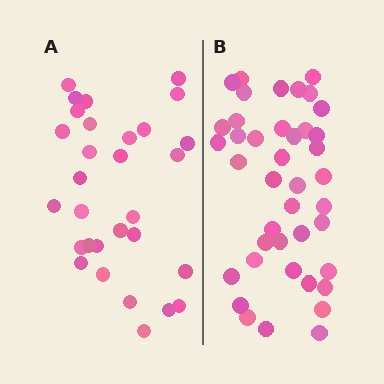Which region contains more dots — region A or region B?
Region B (the right region) has more dots.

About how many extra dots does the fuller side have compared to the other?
Region B has roughly 12 or so more dots than region A.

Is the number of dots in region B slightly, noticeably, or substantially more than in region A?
Region B has noticeably more, but not dramatically so. The ratio is roughly 1.4 to 1.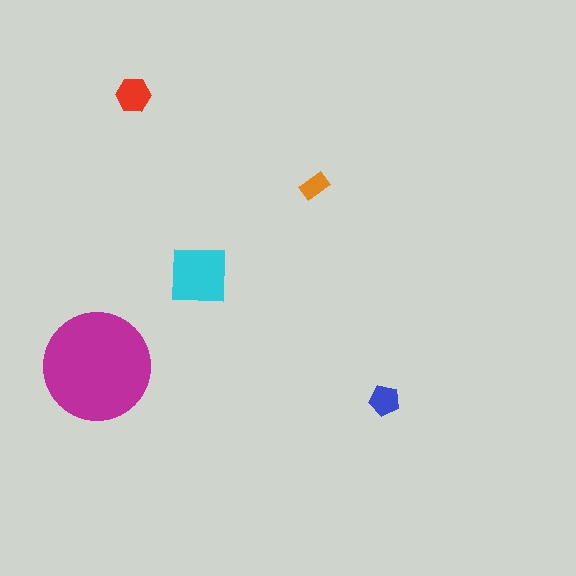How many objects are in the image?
There are 5 objects in the image.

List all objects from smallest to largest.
The orange rectangle, the blue pentagon, the red hexagon, the cyan square, the magenta circle.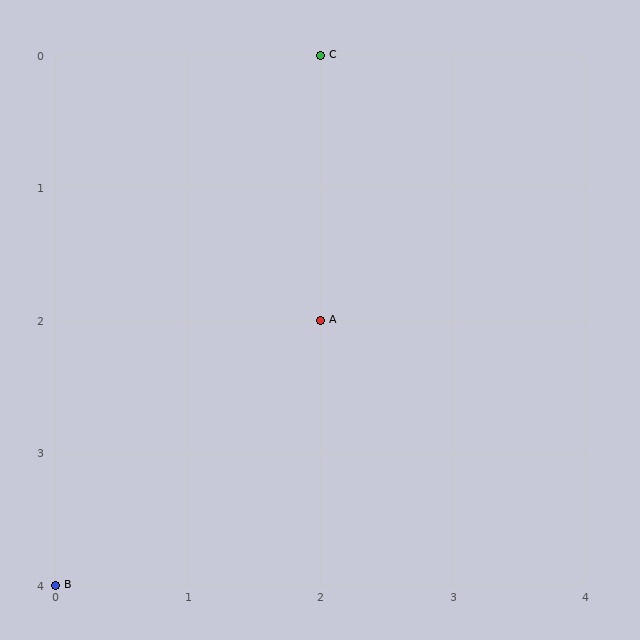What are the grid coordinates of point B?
Point B is at grid coordinates (0, 4).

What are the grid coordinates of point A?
Point A is at grid coordinates (2, 2).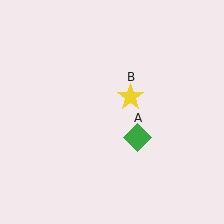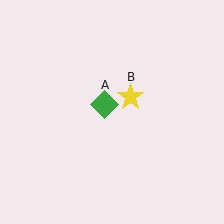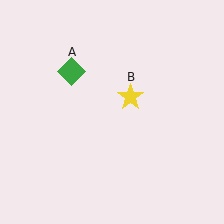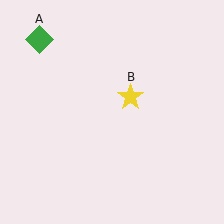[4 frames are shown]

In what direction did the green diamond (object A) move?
The green diamond (object A) moved up and to the left.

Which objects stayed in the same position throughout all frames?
Yellow star (object B) remained stationary.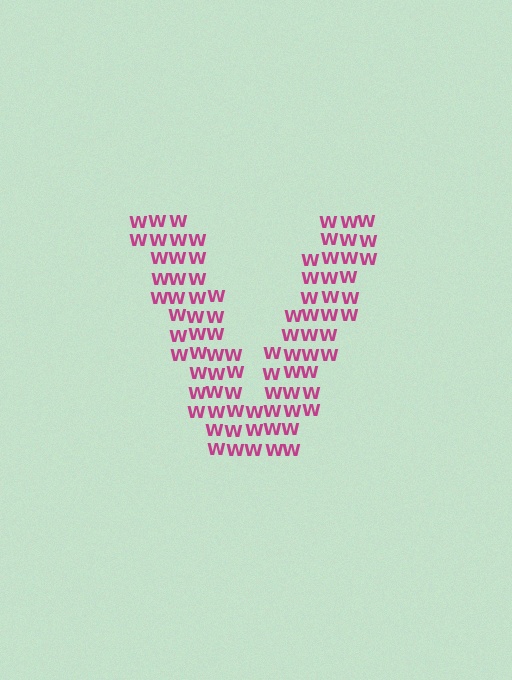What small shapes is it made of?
It is made of small letter W's.